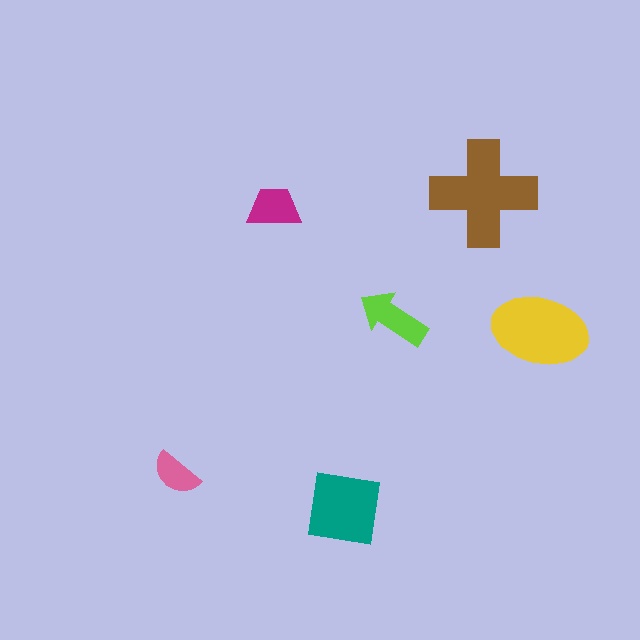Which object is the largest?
The brown cross.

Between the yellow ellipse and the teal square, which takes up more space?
The yellow ellipse.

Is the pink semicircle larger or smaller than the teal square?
Smaller.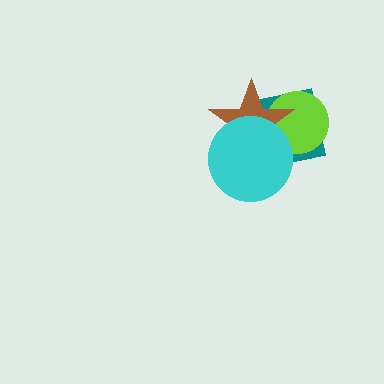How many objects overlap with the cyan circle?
3 objects overlap with the cyan circle.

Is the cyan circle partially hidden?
No, no other shape covers it.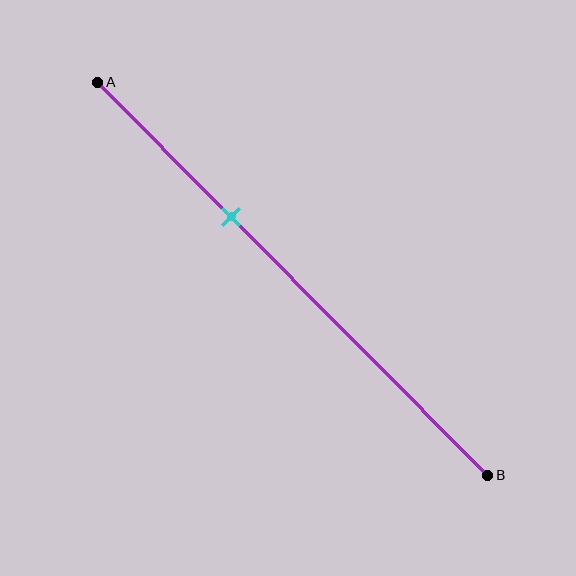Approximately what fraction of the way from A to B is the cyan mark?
The cyan mark is approximately 35% of the way from A to B.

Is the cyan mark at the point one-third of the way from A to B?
Yes, the mark is approximately at the one-third point.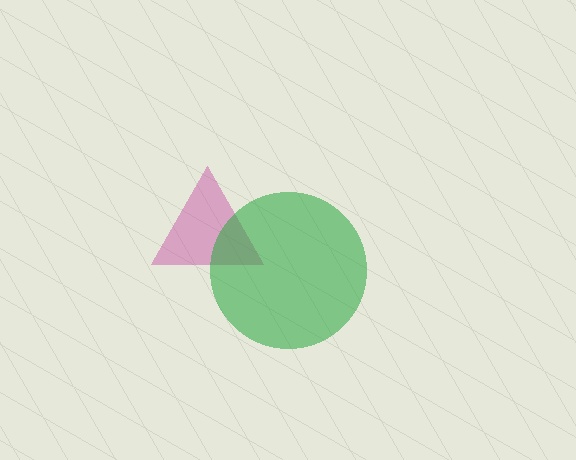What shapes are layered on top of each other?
The layered shapes are: a magenta triangle, a green circle.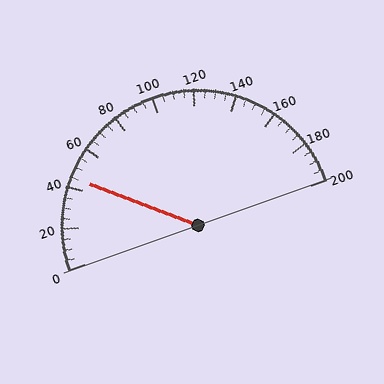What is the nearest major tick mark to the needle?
The nearest major tick mark is 40.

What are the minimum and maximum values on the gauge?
The gauge ranges from 0 to 200.